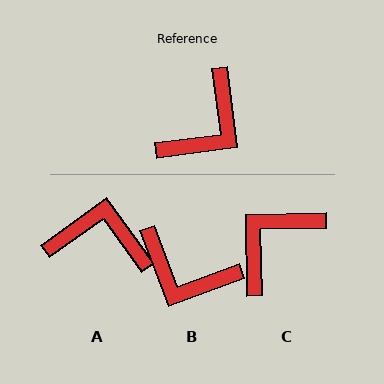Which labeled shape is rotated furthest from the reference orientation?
C, about 174 degrees away.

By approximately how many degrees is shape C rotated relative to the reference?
Approximately 174 degrees counter-clockwise.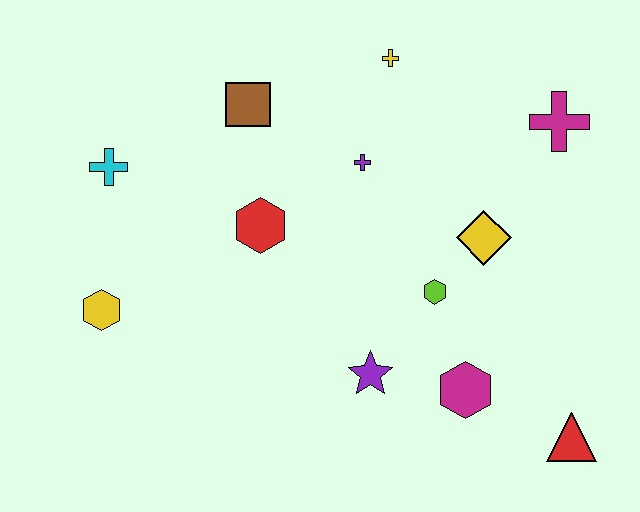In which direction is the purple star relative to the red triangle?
The purple star is to the left of the red triangle.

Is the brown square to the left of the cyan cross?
No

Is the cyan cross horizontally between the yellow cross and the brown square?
No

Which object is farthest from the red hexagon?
The red triangle is farthest from the red hexagon.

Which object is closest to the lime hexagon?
The yellow diamond is closest to the lime hexagon.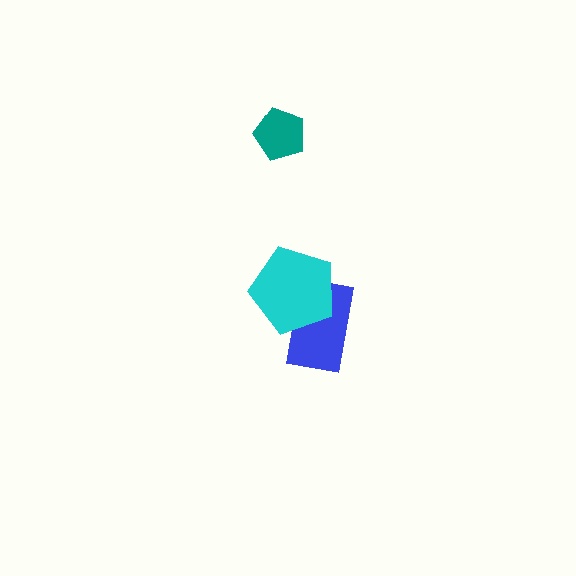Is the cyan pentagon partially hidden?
No, no other shape covers it.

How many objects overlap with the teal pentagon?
0 objects overlap with the teal pentagon.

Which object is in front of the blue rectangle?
The cyan pentagon is in front of the blue rectangle.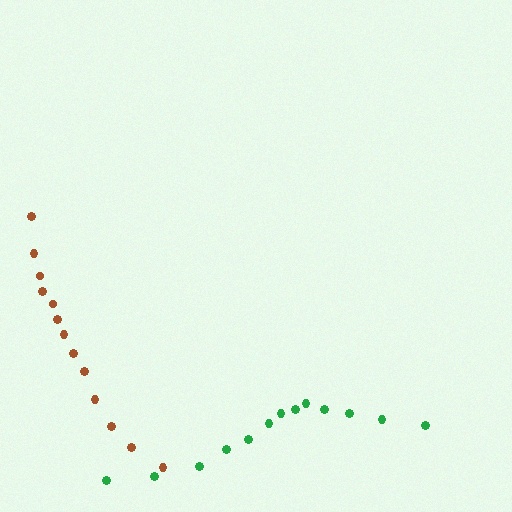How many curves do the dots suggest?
There are 2 distinct paths.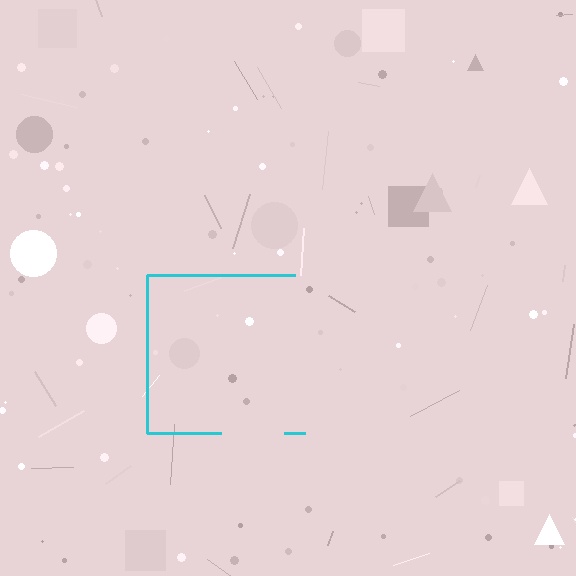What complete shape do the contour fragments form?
The contour fragments form a square.